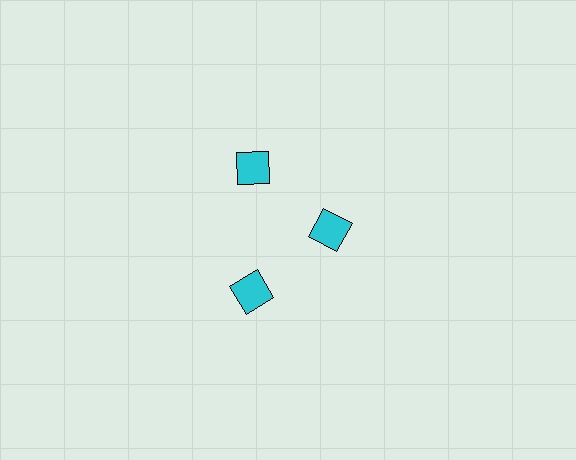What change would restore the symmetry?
The symmetry would be restored by moving it outward, back onto the ring so that all 3 diamonds sit at equal angles and equal distance from the center.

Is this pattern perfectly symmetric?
No. The 3 cyan diamonds are arranged in a ring, but one element near the 3 o'clock position is pulled inward toward the center, breaking the 3-fold rotational symmetry.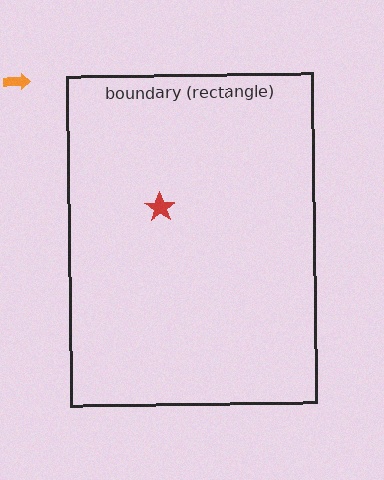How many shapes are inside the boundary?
1 inside, 1 outside.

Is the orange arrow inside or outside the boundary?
Outside.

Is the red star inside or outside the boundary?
Inside.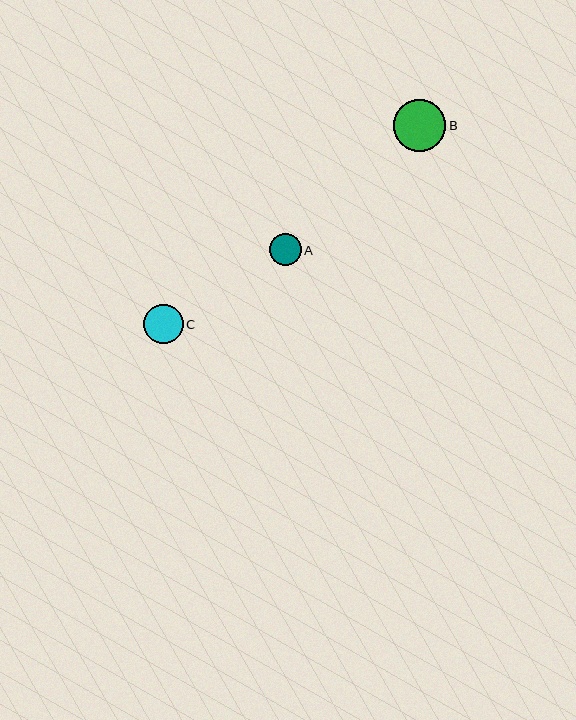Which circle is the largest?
Circle B is the largest with a size of approximately 53 pixels.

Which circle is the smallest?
Circle A is the smallest with a size of approximately 32 pixels.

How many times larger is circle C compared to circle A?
Circle C is approximately 1.2 times the size of circle A.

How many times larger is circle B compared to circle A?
Circle B is approximately 1.6 times the size of circle A.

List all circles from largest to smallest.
From largest to smallest: B, C, A.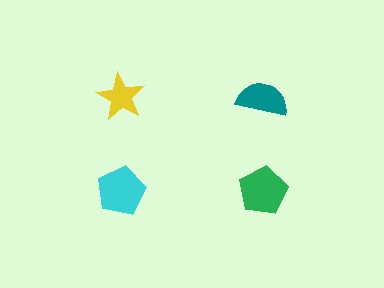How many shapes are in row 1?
2 shapes.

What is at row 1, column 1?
A yellow star.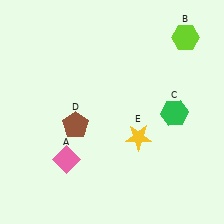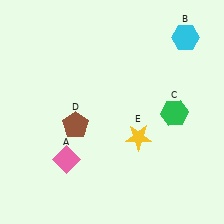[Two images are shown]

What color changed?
The hexagon (B) changed from lime in Image 1 to cyan in Image 2.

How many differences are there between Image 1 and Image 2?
There is 1 difference between the two images.